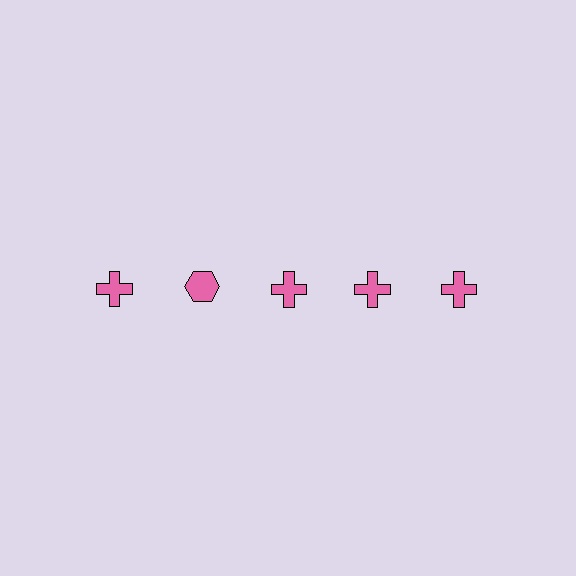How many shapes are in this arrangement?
There are 5 shapes arranged in a grid pattern.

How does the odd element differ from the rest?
It has a different shape: hexagon instead of cross.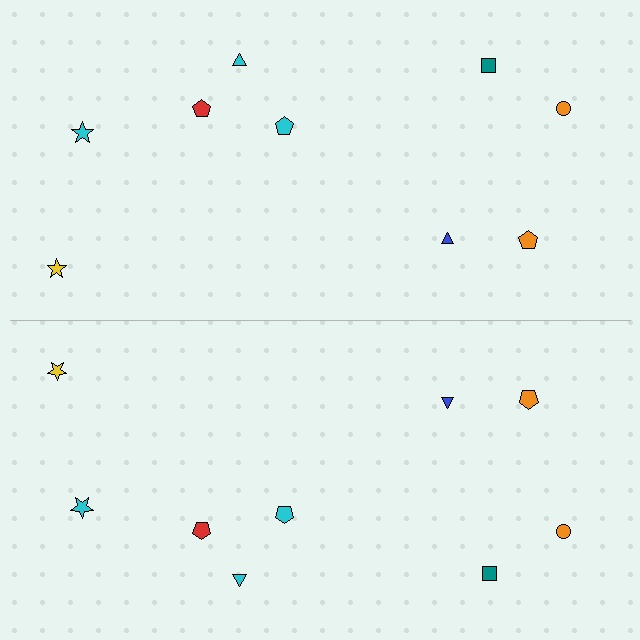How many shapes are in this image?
There are 18 shapes in this image.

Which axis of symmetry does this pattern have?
The pattern has a horizontal axis of symmetry running through the center of the image.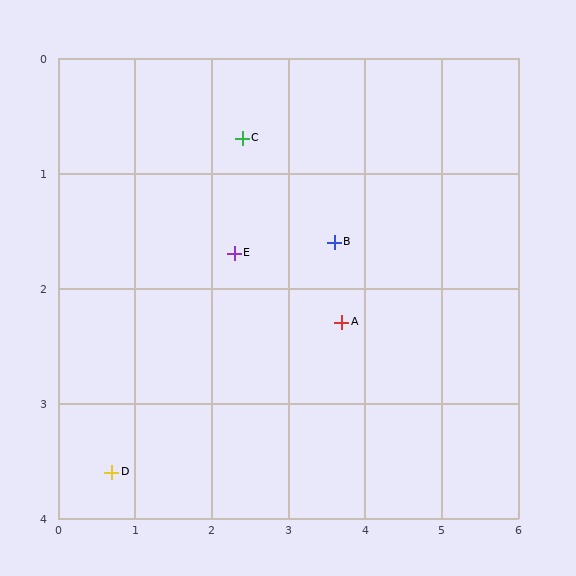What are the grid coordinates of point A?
Point A is at approximately (3.7, 2.3).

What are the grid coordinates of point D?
Point D is at approximately (0.7, 3.6).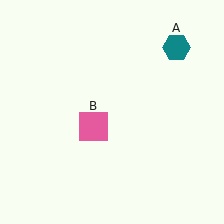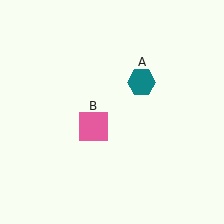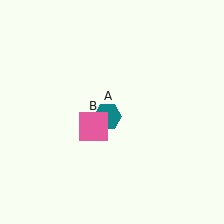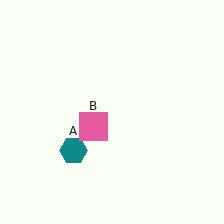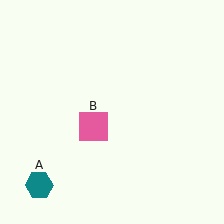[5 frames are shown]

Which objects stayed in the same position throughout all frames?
Pink square (object B) remained stationary.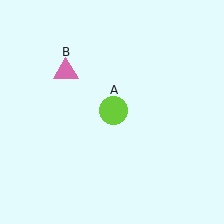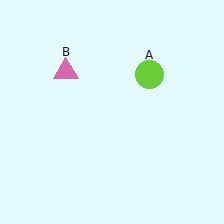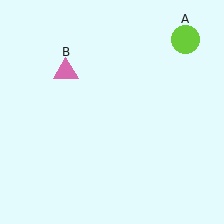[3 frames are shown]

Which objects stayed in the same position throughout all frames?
Pink triangle (object B) remained stationary.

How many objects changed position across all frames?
1 object changed position: lime circle (object A).